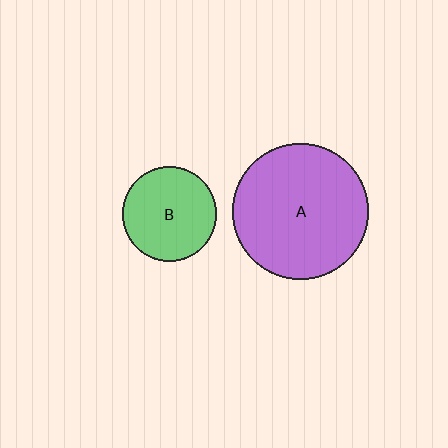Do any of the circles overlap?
No, none of the circles overlap.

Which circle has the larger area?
Circle A (purple).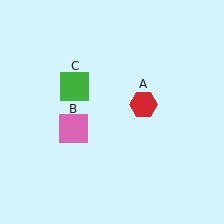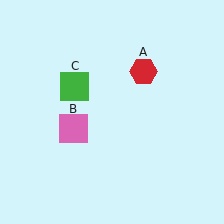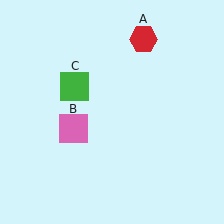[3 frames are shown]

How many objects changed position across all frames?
1 object changed position: red hexagon (object A).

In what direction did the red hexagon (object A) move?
The red hexagon (object A) moved up.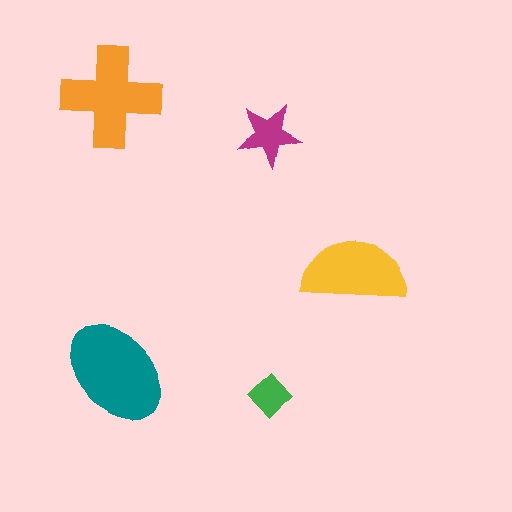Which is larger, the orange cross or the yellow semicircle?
The orange cross.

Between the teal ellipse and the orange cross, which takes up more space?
The teal ellipse.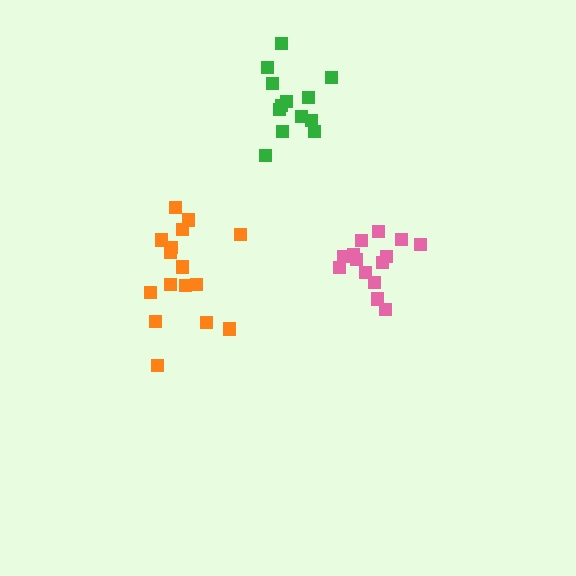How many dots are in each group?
Group 1: 14 dots, Group 2: 16 dots, Group 3: 13 dots (43 total).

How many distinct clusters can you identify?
There are 3 distinct clusters.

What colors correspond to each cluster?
The clusters are colored: pink, orange, green.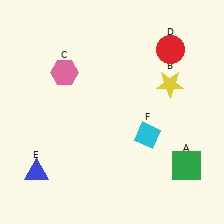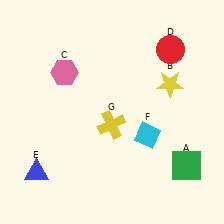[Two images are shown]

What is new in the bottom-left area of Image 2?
A yellow cross (G) was added in the bottom-left area of Image 2.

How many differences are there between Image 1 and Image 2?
There is 1 difference between the two images.